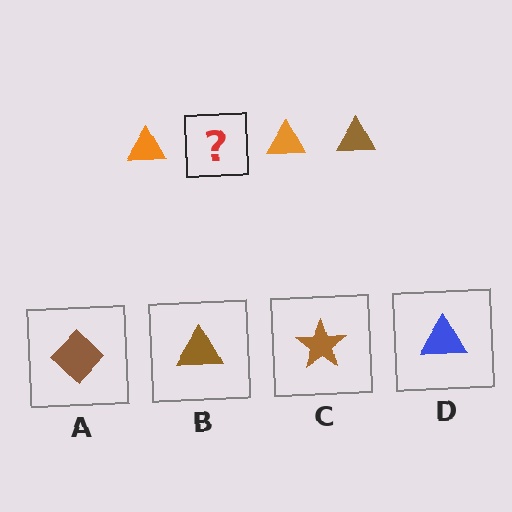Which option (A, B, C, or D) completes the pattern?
B.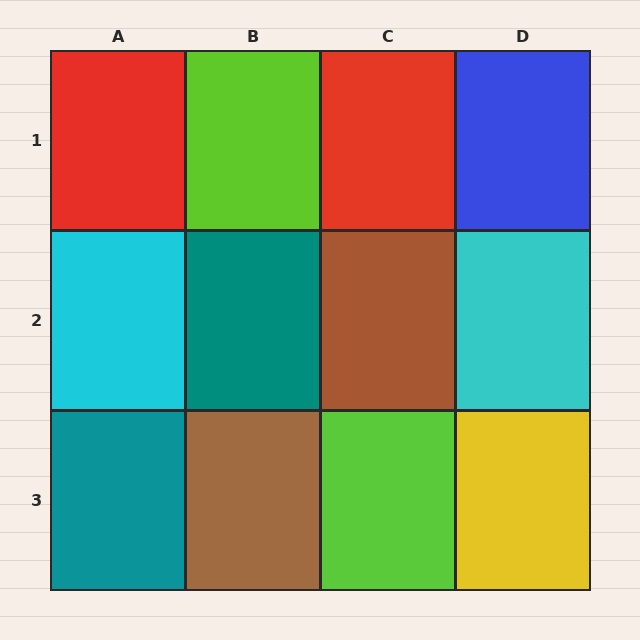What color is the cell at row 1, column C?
Red.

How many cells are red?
2 cells are red.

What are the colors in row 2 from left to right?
Cyan, teal, brown, cyan.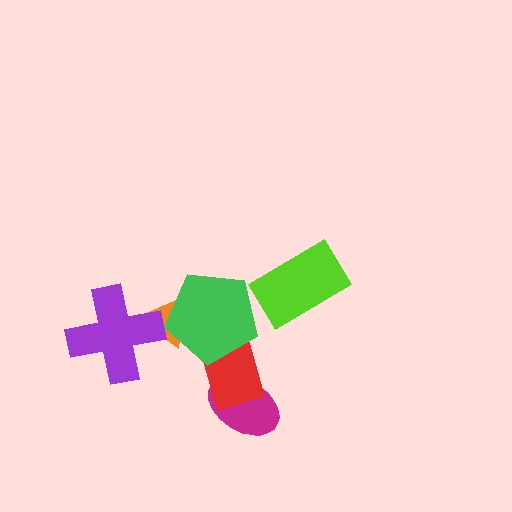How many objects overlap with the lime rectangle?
0 objects overlap with the lime rectangle.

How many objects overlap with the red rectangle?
2 objects overlap with the red rectangle.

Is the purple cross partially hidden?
No, no other shape covers it.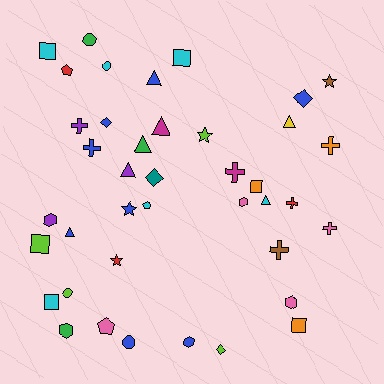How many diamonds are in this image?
There are 4 diamonds.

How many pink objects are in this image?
There are 4 pink objects.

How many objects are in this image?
There are 40 objects.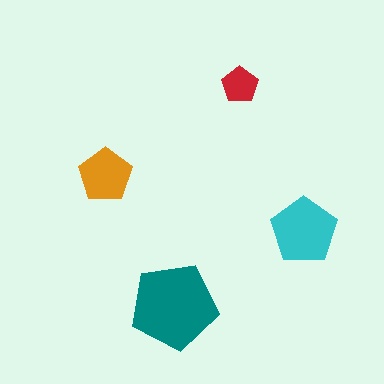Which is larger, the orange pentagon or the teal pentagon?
The teal one.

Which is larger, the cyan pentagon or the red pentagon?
The cyan one.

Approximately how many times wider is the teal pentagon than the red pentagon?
About 2.5 times wider.